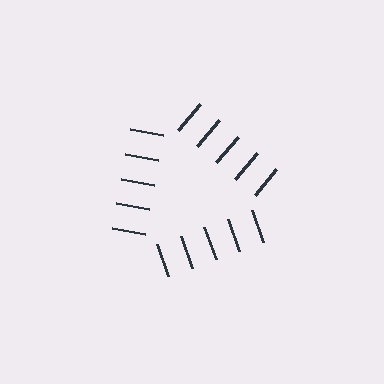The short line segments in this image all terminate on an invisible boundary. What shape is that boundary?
An illusory triangle — the line segments terminate on its edges but no continuous stroke is drawn.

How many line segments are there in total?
15 — 5 along each of the 3 edges.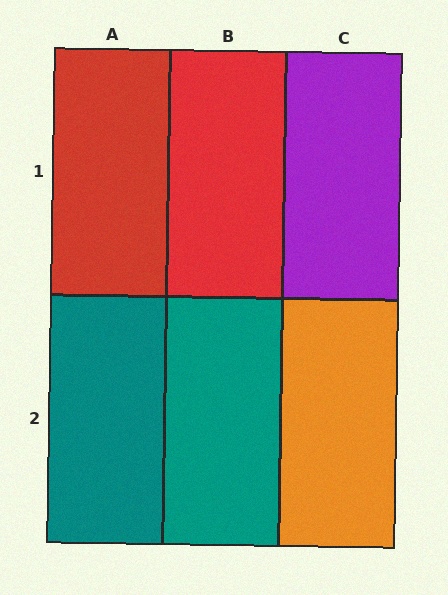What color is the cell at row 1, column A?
Red.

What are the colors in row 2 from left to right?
Teal, teal, orange.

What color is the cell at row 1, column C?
Purple.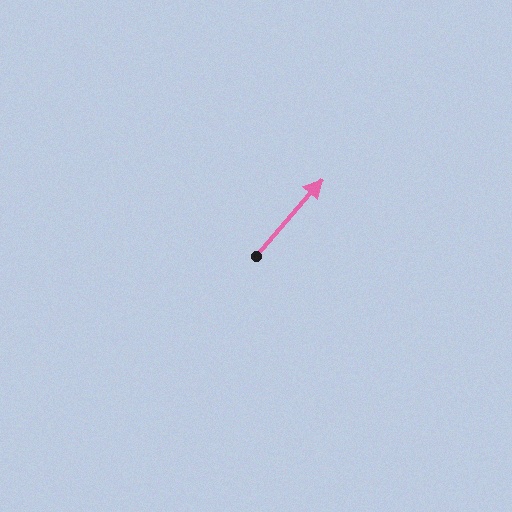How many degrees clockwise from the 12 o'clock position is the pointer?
Approximately 41 degrees.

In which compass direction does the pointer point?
Northeast.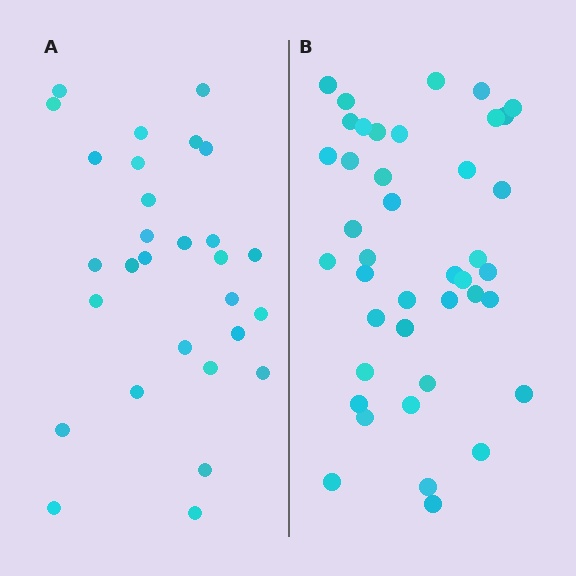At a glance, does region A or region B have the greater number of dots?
Region B (the right region) has more dots.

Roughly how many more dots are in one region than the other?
Region B has roughly 12 or so more dots than region A.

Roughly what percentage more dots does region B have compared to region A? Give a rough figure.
About 40% more.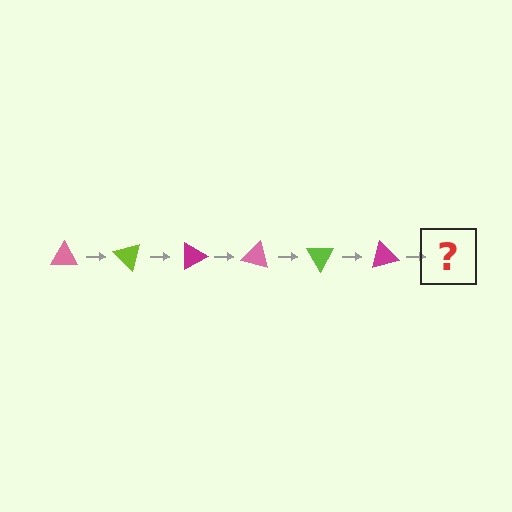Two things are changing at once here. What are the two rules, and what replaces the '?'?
The two rules are that it rotates 45 degrees each step and the color cycles through pink, lime, and magenta. The '?' should be a pink triangle, rotated 270 degrees from the start.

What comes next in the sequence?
The next element should be a pink triangle, rotated 270 degrees from the start.